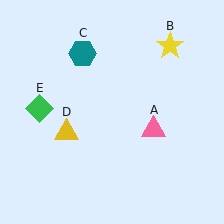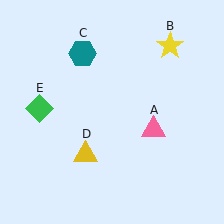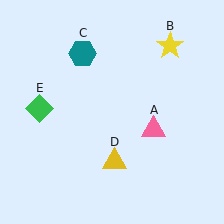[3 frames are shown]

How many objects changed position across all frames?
1 object changed position: yellow triangle (object D).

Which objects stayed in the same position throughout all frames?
Pink triangle (object A) and yellow star (object B) and teal hexagon (object C) and green diamond (object E) remained stationary.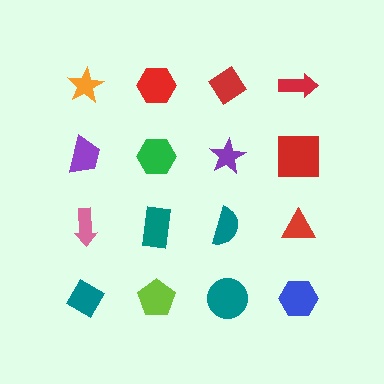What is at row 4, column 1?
A teal diamond.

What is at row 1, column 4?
A red arrow.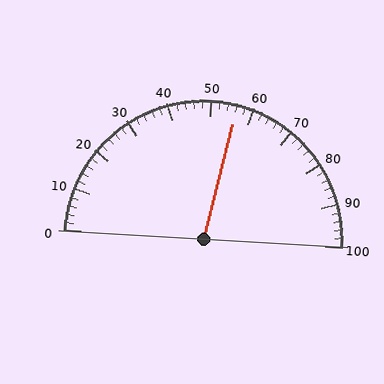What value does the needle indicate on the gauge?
The needle indicates approximately 56.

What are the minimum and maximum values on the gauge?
The gauge ranges from 0 to 100.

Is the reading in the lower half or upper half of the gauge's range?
The reading is in the upper half of the range (0 to 100).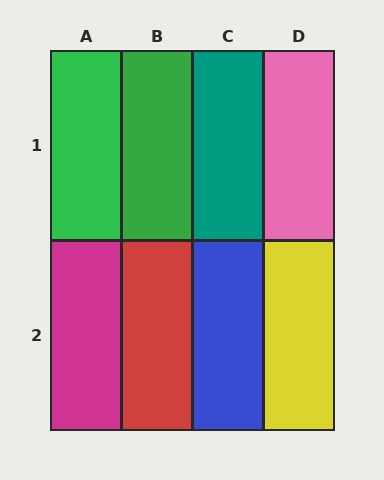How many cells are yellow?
1 cell is yellow.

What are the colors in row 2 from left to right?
Magenta, red, blue, yellow.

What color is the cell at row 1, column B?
Green.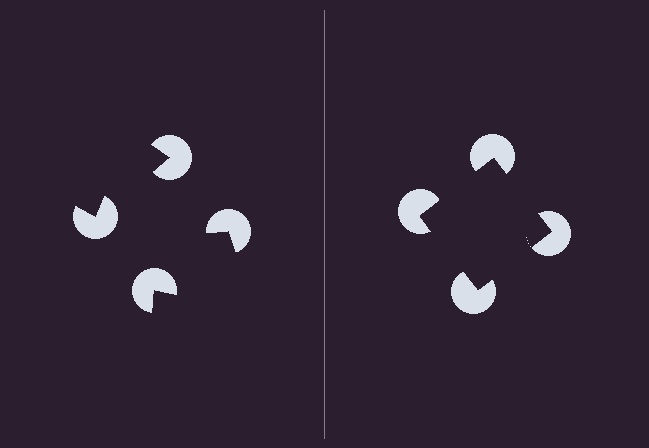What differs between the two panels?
The pac-man discs are positioned identically on both sides; only the wedge orientations differ. On the right they align to a square; on the left they are misaligned.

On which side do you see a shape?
An illusory square appears on the right side. On the left side the wedge cuts are rotated, so no coherent shape forms.